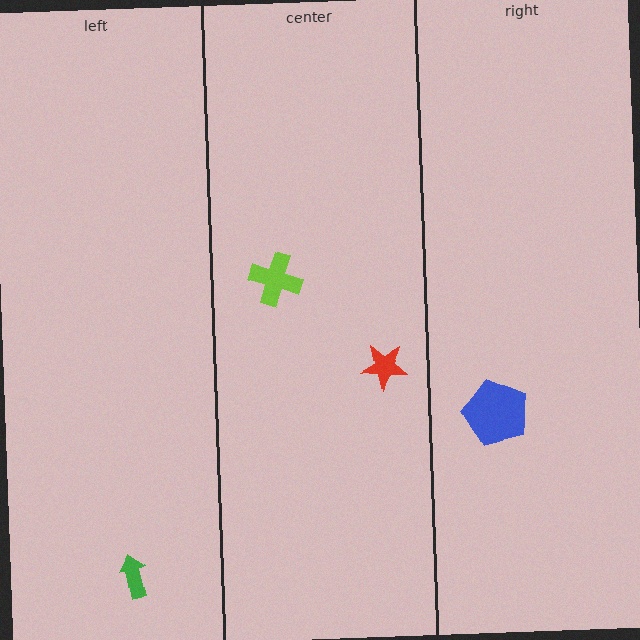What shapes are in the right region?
The blue pentagon.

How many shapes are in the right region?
1.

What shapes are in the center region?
The red star, the lime cross.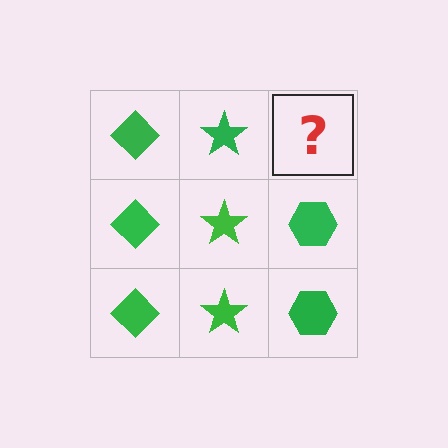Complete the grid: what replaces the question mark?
The question mark should be replaced with a green hexagon.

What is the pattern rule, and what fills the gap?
The rule is that each column has a consistent shape. The gap should be filled with a green hexagon.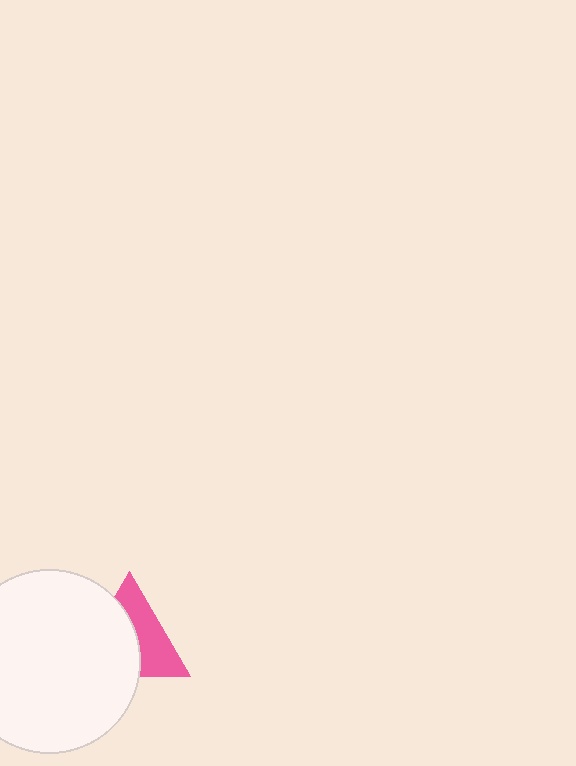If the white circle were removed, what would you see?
You would see the complete pink triangle.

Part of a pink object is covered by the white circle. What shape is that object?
It is a triangle.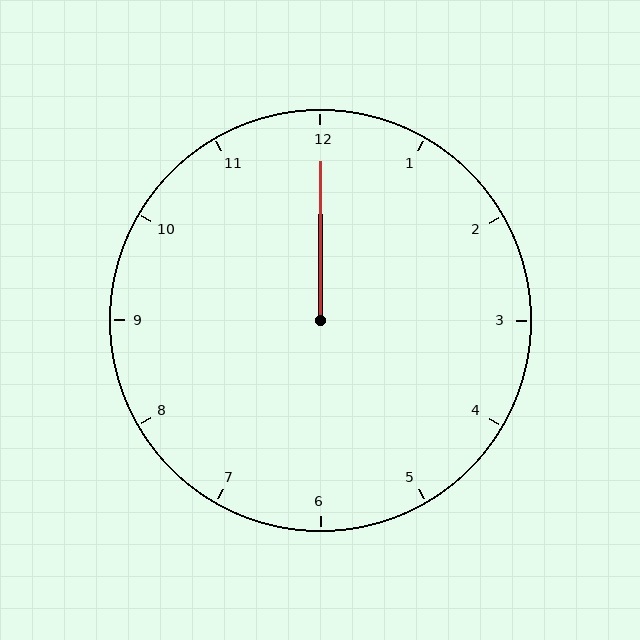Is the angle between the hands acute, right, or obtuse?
It is acute.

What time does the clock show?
12:00.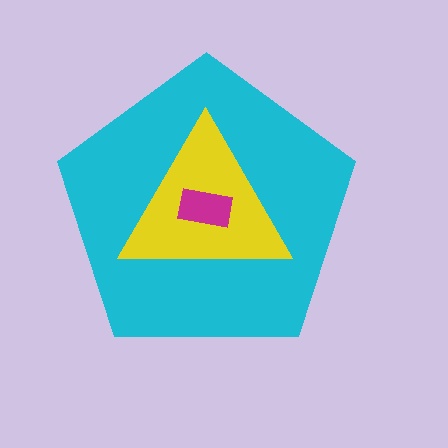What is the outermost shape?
The cyan pentagon.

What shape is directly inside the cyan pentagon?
The yellow triangle.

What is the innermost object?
The magenta rectangle.